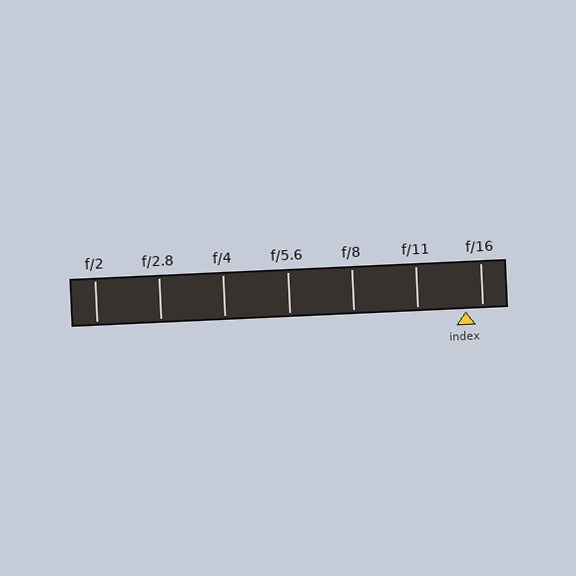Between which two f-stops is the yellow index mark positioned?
The index mark is between f/11 and f/16.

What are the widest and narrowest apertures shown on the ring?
The widest aperture shown is f/2 and the narrowest is f/16.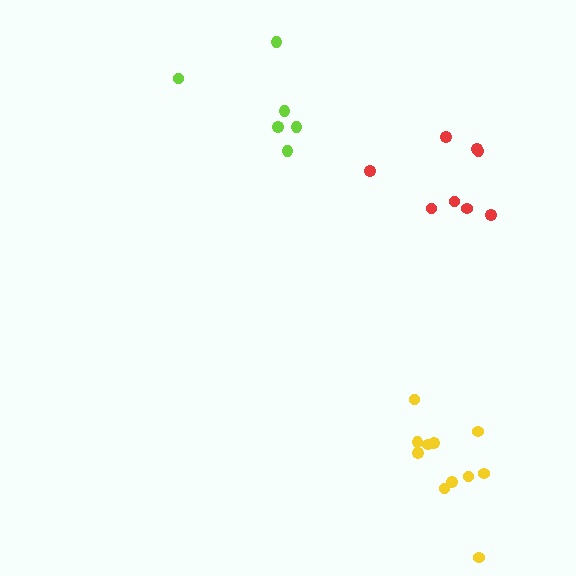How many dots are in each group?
Group 1: 11 dots, Group 2: 6 dots, Group 3: 8 dots (25 total).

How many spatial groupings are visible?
There are 3 spatial groupings.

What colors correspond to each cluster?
The clusters are colored: yellow, lime, red.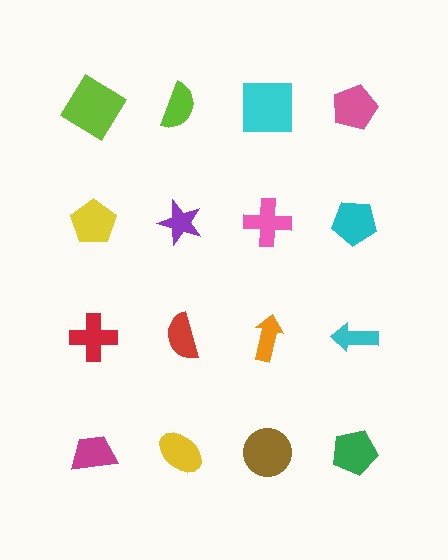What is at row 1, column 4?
A pink pentagon.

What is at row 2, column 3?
A pink cross.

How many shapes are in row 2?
4 shapes.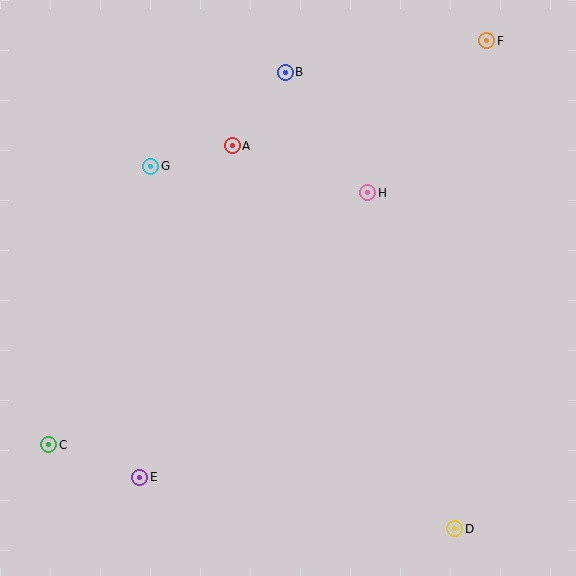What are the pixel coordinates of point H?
Point H is at (368, 193).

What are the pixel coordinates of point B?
Point B is at (285, 72).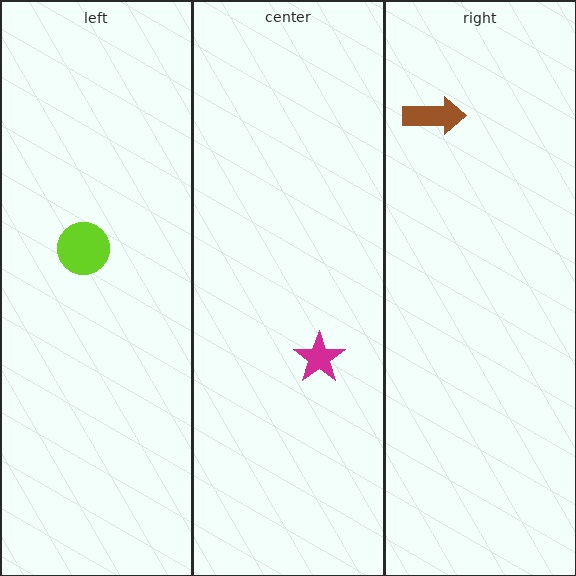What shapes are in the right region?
The brown arrow.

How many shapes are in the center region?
1.